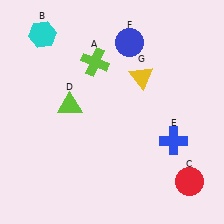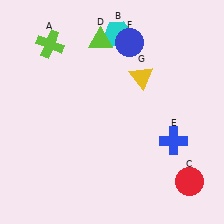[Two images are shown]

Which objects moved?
The objects that moved are: the lime cross (A), the cyan hexagon (B), the lime triangle (D).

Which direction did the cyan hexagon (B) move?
The cyan hexagon (B) moved right.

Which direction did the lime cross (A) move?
The lime cross (A) moved left.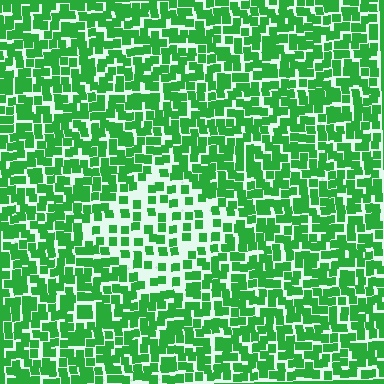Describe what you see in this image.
The image contains small green elements arranged at two different densities. A diamond-shaped region is visible where the elements are less densely packed than the surrounding area.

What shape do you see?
I see a diamond.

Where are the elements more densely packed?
The elements are more densely packed outside the diamond boundary.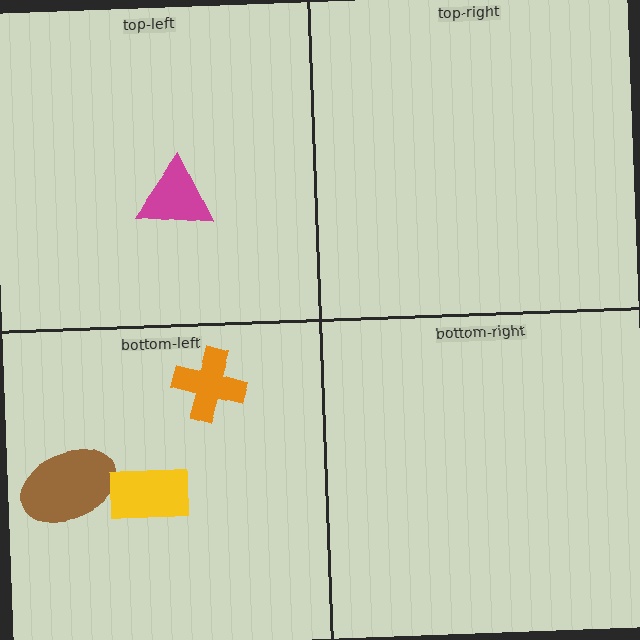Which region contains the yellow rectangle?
The bottom-left region.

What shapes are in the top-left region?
The magenta triangle.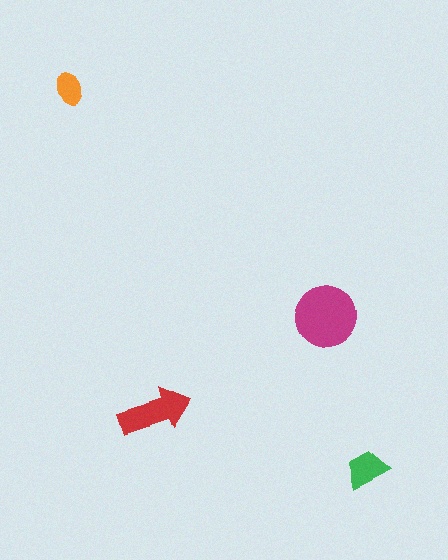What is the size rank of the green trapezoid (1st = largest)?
3rd.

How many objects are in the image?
There are 4 objects in the image.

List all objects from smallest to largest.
The orange ellipse, the green trapezoid, the red arrow, the magenta circle.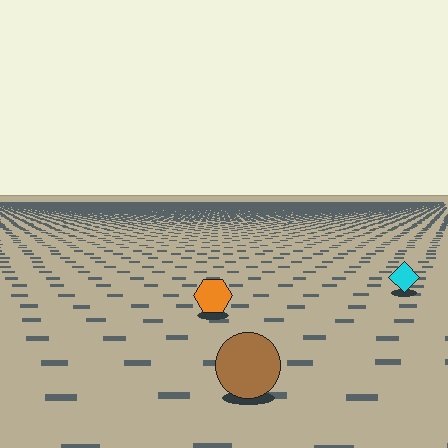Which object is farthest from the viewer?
The cyan diamond is farthest from the viewer. It appears smaller and the ground texture around it is denser.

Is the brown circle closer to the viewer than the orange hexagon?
Yes. The brown circle is closer — you can tell from the texture gradient: the ground texture is coarser near it.